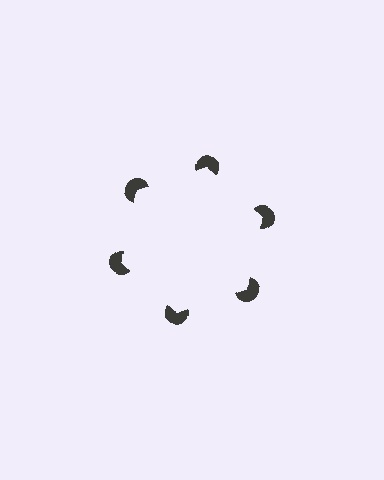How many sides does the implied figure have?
6 sides.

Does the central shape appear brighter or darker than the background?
It typically appears slightly brighter than the background, even though no actual brightness change is drawn.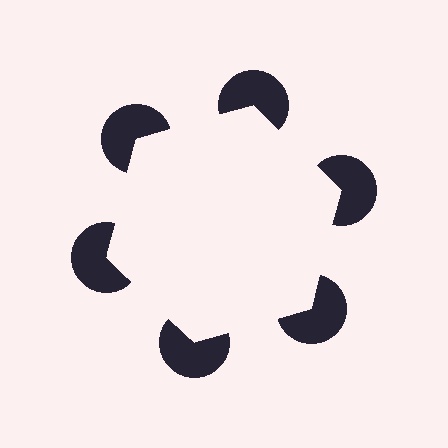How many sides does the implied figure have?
6 sides.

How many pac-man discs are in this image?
There are 6 — one at each vertex of the illusory hexagon.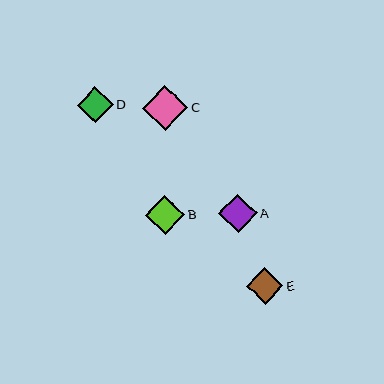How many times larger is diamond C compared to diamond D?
Diamond C is approximately 1.2 times the size of diamond D.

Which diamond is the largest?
Diamond C is the largest with a size of approximately 45 pixels.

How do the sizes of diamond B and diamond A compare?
Diamond B and diamond A are approximately the same size.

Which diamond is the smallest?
Diamond D is the smallest with a size of approximately 36 pixels.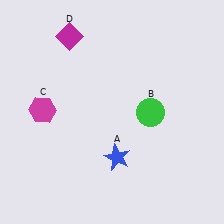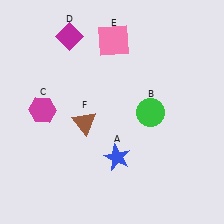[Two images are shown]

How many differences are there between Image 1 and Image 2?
There are 2 differences between the two images.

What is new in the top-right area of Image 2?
A pink square (E) was added in the top-right area of Image 2.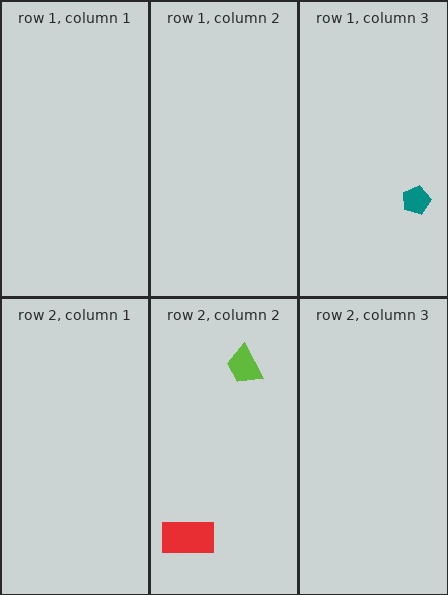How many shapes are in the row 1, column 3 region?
1.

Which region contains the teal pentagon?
The row 1, column 3 region.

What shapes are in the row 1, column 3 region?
The teal pentagon.